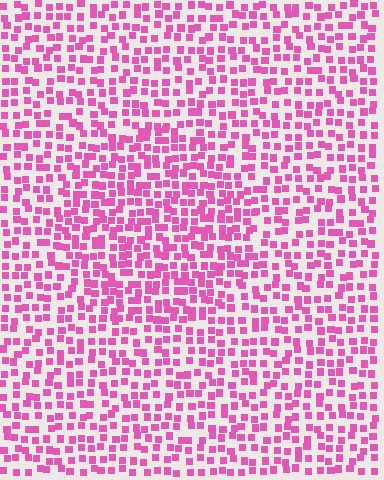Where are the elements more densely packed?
The elements are more densely packed inside the circle boundary.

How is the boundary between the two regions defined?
The boundary is defined by a change in element density (approximately 1.4x ratio). All elements are the same color, size, and shape.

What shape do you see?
I see a circle.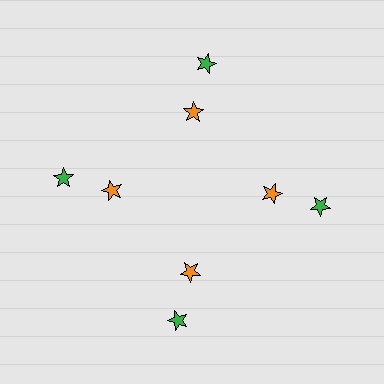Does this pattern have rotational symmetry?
Yes, this pattern has 4-fold rotational symmetry. It looks the same after rotating 90 degrees around the center.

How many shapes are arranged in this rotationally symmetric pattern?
There are 8 shapes, arranged in 4 groups of 2.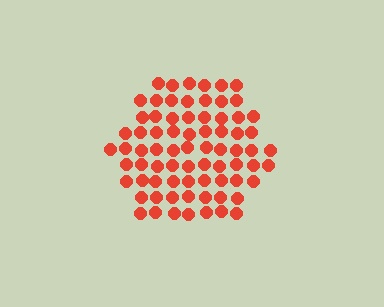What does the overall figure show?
The overall figure shows a hexagon.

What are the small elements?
The small elements are circles.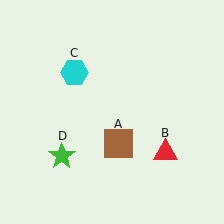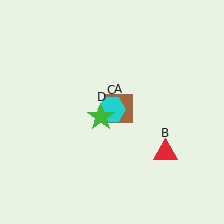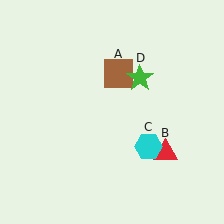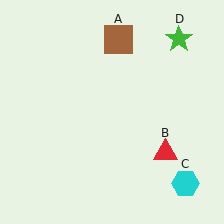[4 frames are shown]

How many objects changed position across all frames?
3 objects changed position: brown square (object A), cyan hexagon (object C), green star (object D).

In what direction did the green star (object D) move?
The green star (object D) moved up and to the right.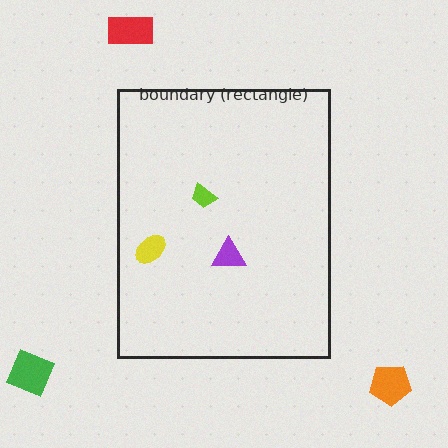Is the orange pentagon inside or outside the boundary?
Outside.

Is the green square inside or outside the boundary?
Outside.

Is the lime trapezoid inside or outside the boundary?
Inside.